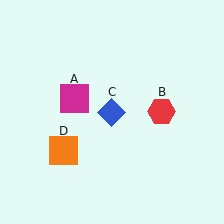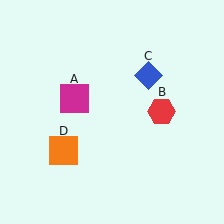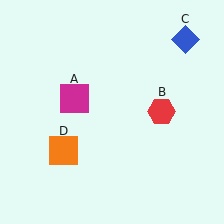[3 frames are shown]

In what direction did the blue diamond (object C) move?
The blue diamond (object C) moved up and to the right.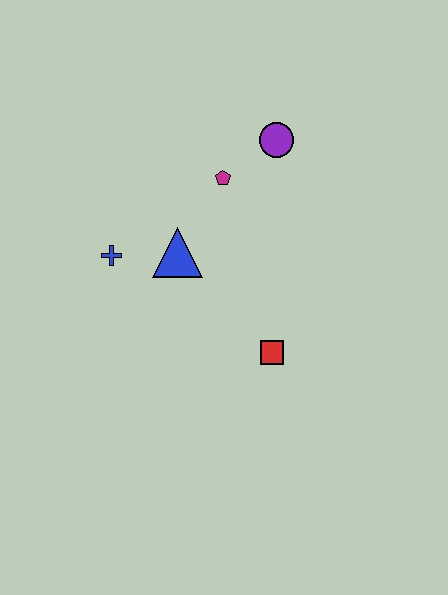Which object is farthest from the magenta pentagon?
The red square is farthest from the magenta pentagon.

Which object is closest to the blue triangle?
The blue cross is closest to the blue triangle.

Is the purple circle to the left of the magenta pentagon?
No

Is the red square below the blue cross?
Yes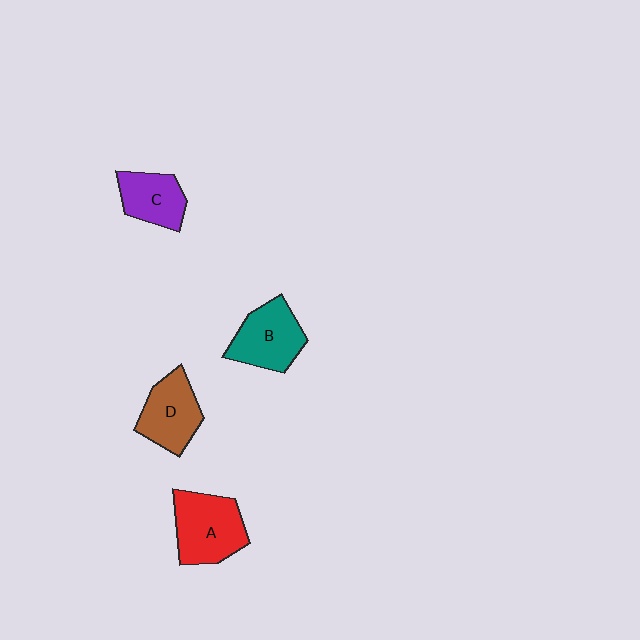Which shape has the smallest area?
Shape C (purple).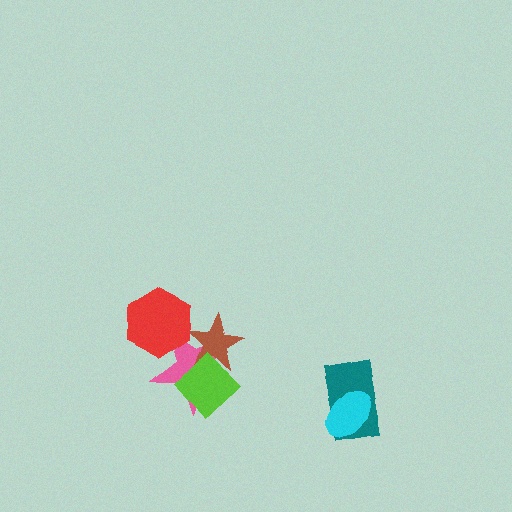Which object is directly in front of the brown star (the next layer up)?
The lime diamond is directly in front of the brown star.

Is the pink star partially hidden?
Yes, it is partially covered by another shape.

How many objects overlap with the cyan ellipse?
1 object overlaps with the cyan ellipse.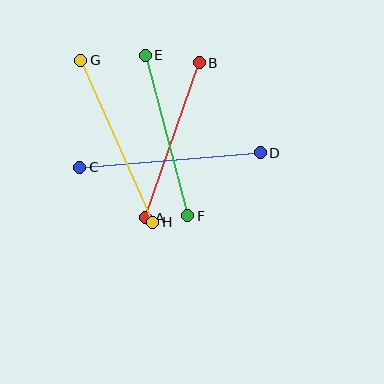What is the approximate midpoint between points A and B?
The midpoint is at approximately (172, 140) pixels.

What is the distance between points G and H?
The distance is approximately 178 pixels.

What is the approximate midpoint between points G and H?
The midpoint is at approximately (117, 141) pixels.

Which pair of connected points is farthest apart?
Points C and D are farthest apart.